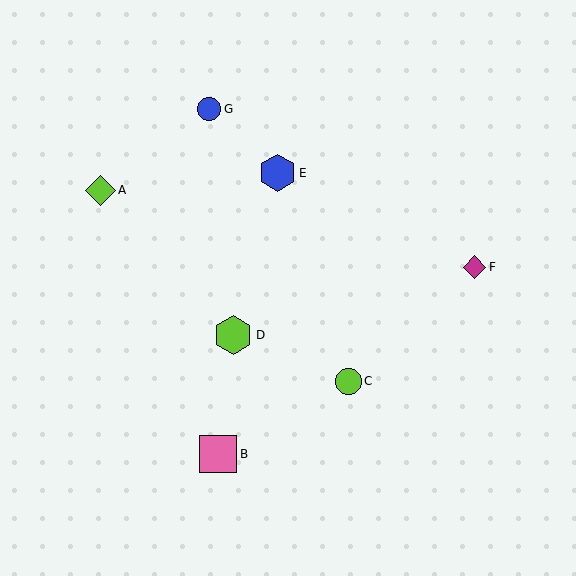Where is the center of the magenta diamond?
The center of the magenta diamond is at (475, 267).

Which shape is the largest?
The lime hexagon (labeled D) is the largest.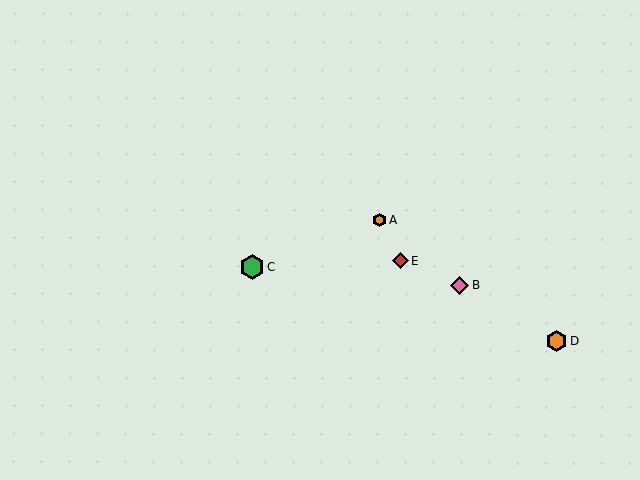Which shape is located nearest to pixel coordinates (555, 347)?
The orange hexagon (labeled D) at (556, 340) is nearest to that location.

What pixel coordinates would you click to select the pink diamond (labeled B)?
Click at (460, 286) to select the pink diamond B.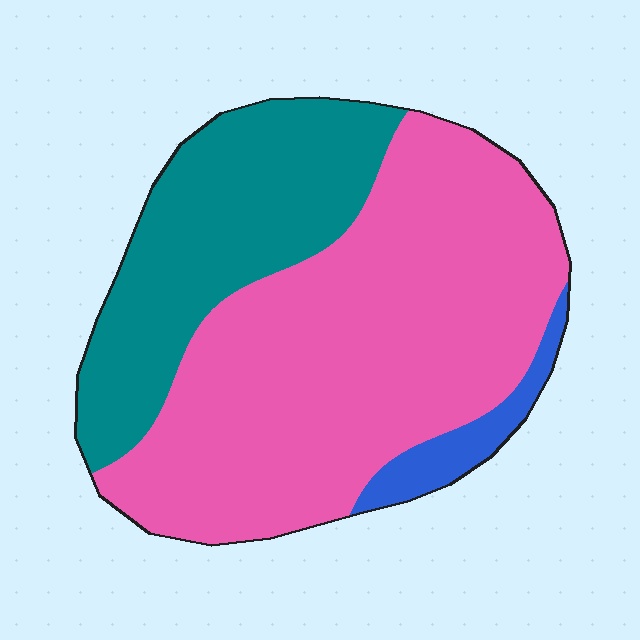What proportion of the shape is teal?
Teal covers about 30% of the shape.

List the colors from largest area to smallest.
From largest to smallest: pink, teal, blue.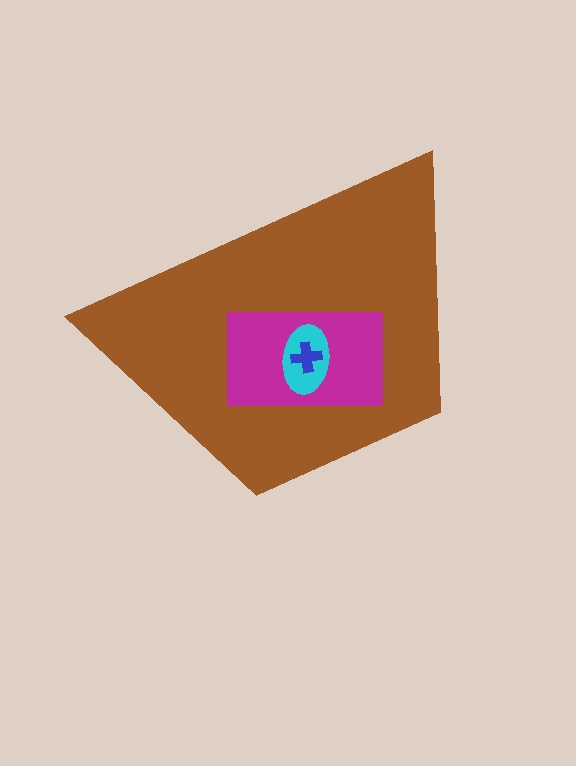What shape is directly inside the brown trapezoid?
The magenta rectangle.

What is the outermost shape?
The brown trapezoid.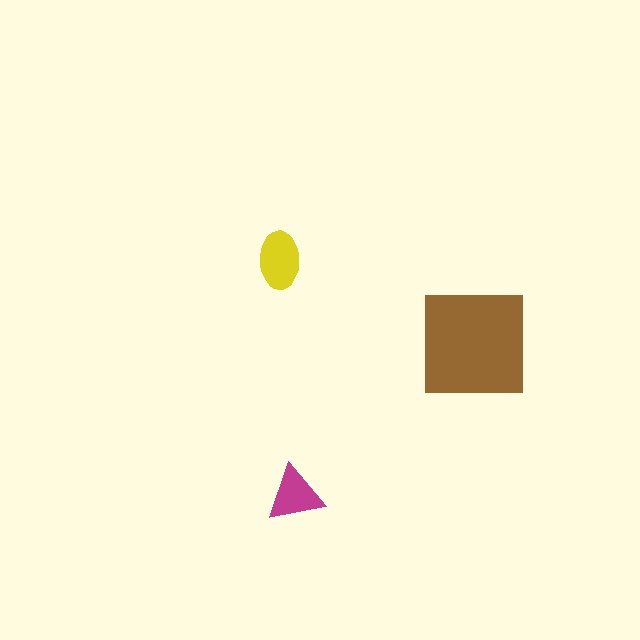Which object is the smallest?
The magenta triangle.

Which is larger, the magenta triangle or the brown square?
The brown square.